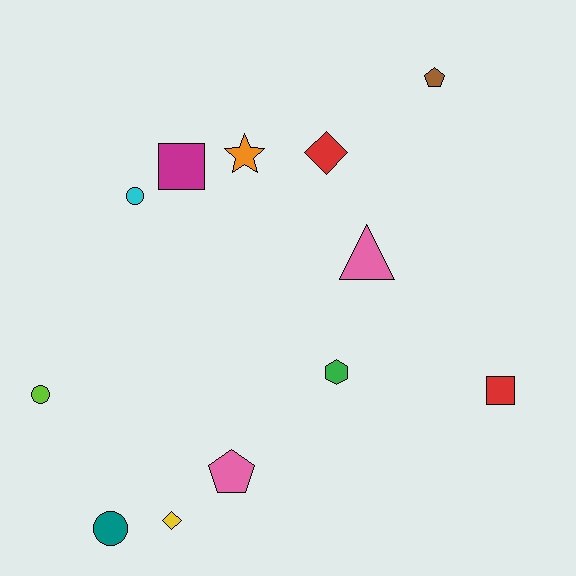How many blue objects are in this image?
There are no blue objects.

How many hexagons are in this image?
There is 1 hexagon.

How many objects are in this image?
There are 12 objects.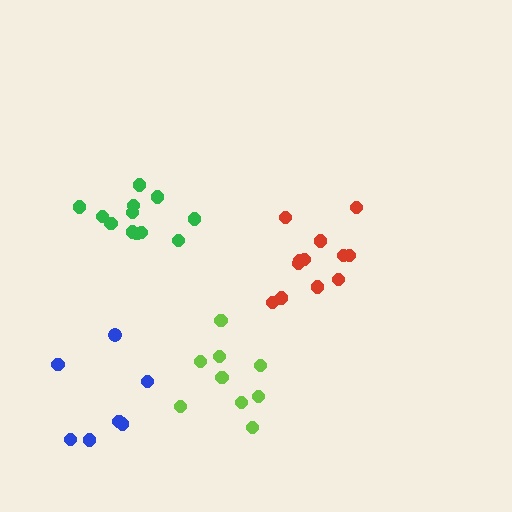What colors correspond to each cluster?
The clusters are colored: blue, lime, green, red.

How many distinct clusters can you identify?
There are 4 distinct clusters.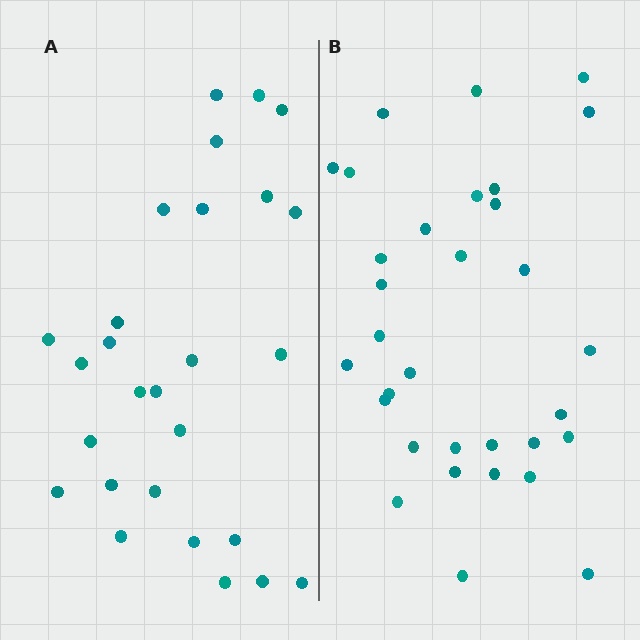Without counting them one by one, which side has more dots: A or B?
Region B (the right region) has more dots.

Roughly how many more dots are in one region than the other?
Region B has about 5 more dots than region A.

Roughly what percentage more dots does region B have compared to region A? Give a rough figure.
About 20% more.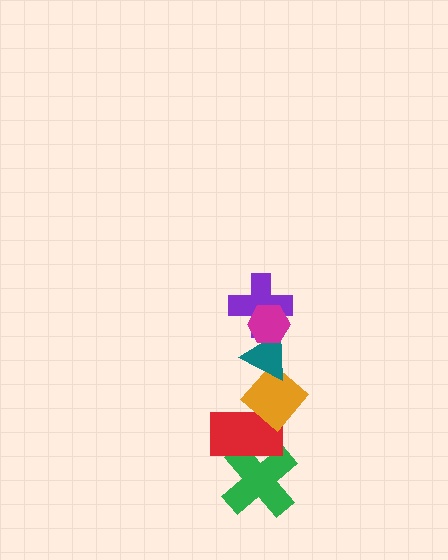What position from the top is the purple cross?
The purple cross is 2nd from the top.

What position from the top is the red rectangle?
The red rectangle is 5th from the top.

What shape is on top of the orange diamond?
The teal triangle is on top of the orange diamond.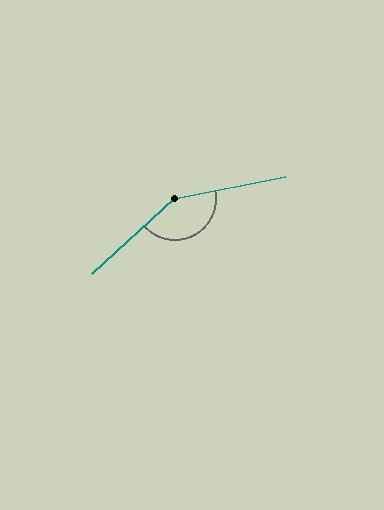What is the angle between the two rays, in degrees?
Approximately 149 degrees.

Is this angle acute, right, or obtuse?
It is obtuse.